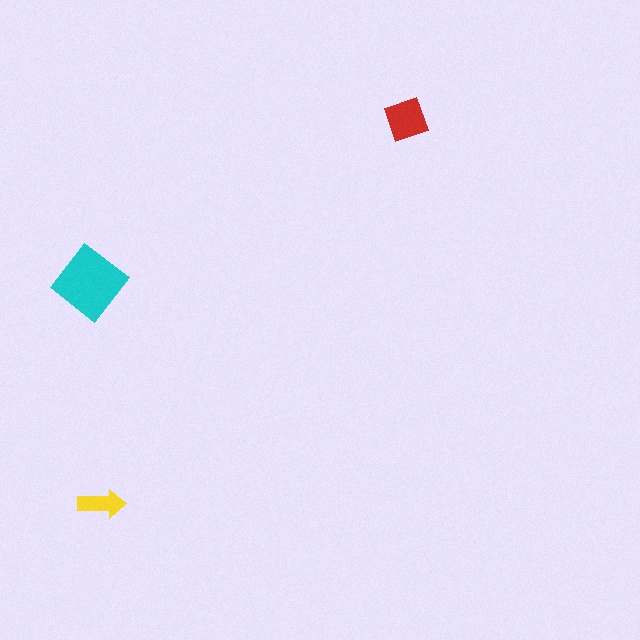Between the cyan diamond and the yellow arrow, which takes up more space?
The cyan diamond.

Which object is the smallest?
The yellow arrow.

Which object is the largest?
The cyan diamond.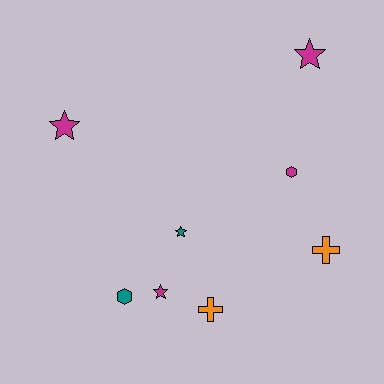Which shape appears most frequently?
Star, with 4 objects.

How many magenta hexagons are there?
There is 1 magenta hexagon.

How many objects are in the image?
There are 8 objects.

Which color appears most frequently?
Magenta, with 4 objects.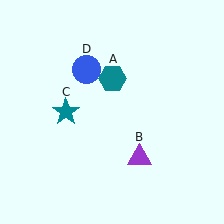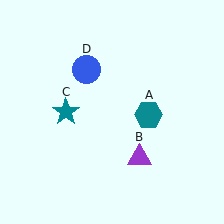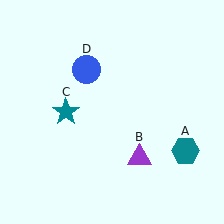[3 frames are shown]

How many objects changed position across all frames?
1 object changed position: teal hexagon (object A).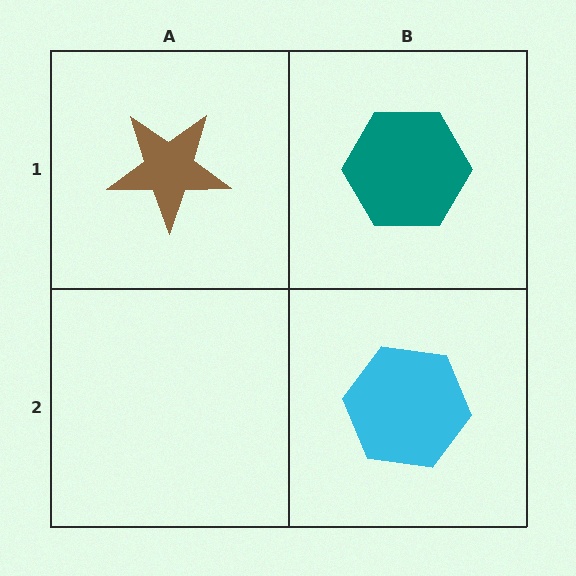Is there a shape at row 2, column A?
No, that cell is empty.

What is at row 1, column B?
A teal hexagon.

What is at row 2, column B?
A cyan hexagon.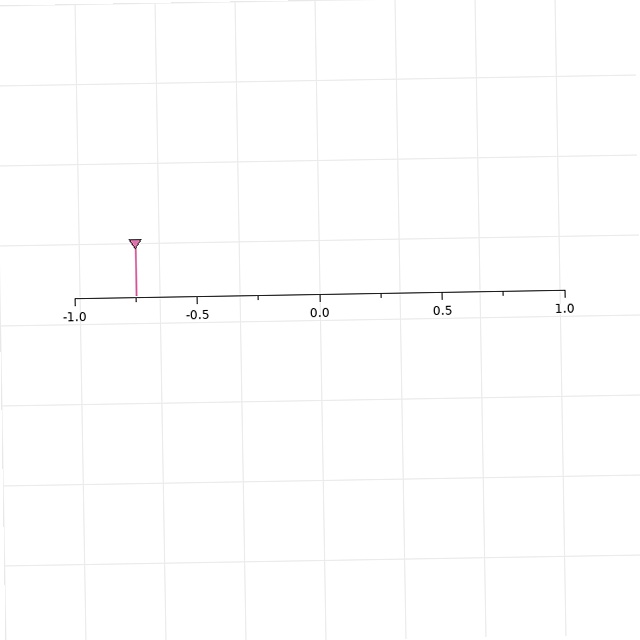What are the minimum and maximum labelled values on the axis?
The axis runs from -1.0 to 1.0.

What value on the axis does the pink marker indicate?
The marker indicates approximately -0.75.